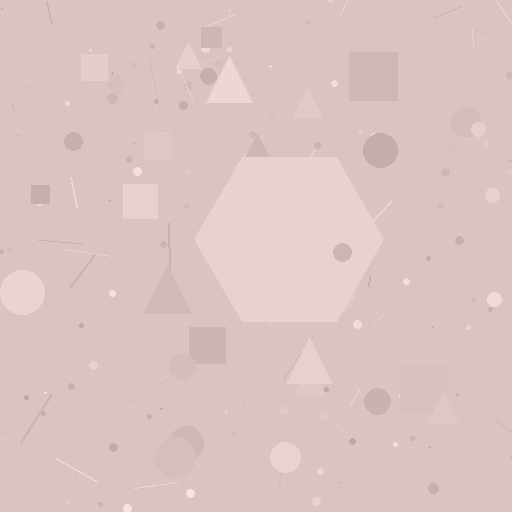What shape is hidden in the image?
A hexagon is hidden in the image.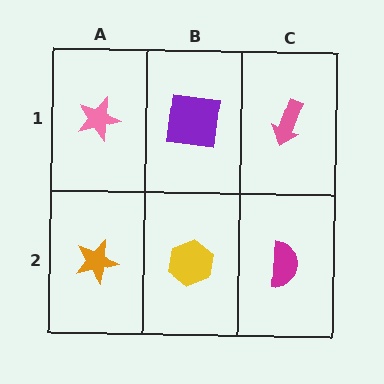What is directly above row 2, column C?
A pink arrow.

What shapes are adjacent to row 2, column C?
A pink arrow (row 1, column C), a yellow hexagon (row 2, column B).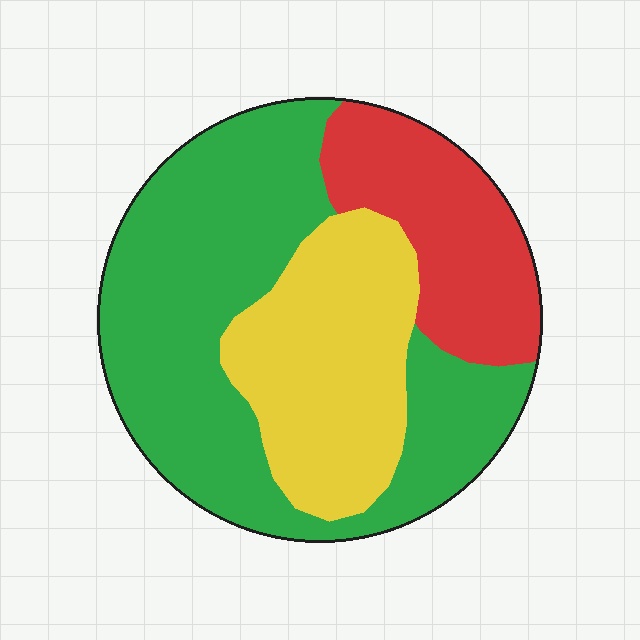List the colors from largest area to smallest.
From largest to smallest: green, yellow, red.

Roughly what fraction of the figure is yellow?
Yellow takes up about one quarter (1/4) of the figure.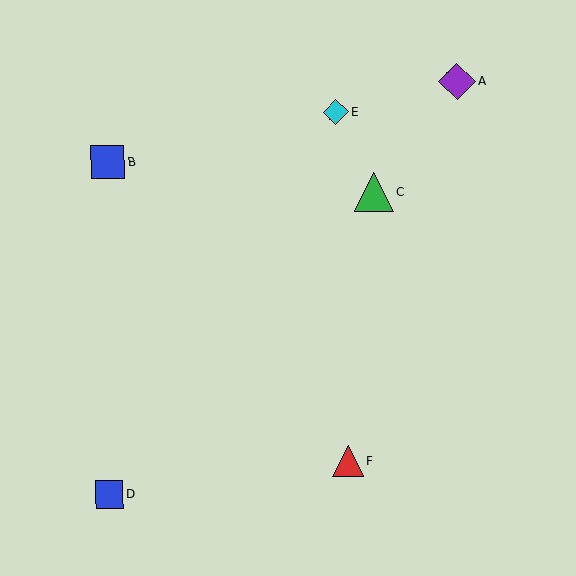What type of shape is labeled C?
Shape C is a green triangle.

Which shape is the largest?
The green triangle (labeled C) is the largest.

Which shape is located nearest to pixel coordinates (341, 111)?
The cyan diamond (labeled E) at (336, 112) is nearest to that location.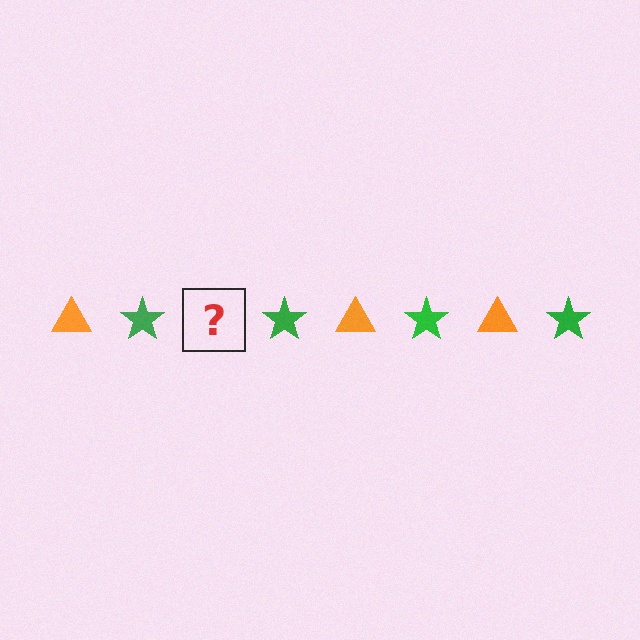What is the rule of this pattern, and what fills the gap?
The rule is that the pattern alternates between orange triangle and green star. The gap should be filled with an orange triangle.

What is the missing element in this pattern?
The missing element is an orange triangle.